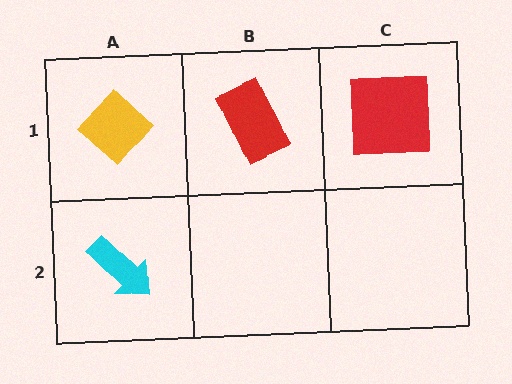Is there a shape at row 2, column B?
No, that cell is empty.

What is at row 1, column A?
A yellow diamond.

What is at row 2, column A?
A cyan arrow.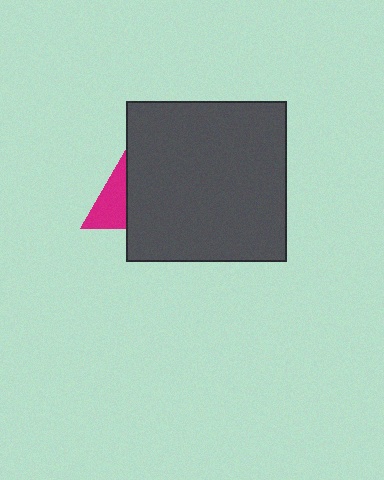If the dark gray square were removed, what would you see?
You would see the complete magenta triangle.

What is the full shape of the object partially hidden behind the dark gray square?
The partially hidden object is a magenta triangle.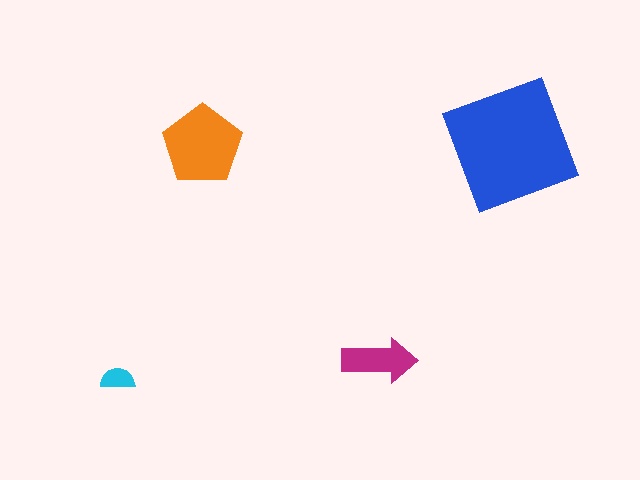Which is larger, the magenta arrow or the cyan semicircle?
The magenta arrow.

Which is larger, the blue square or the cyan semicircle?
The blue square.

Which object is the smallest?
The cyan semicircle.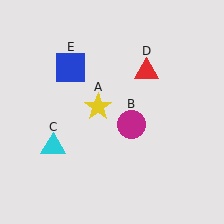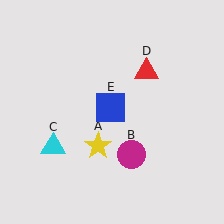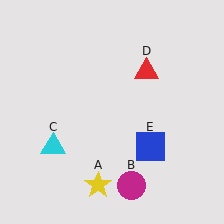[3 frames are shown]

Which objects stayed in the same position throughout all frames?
Cyan triangle (object C) and red triangle (object D) remained stationary.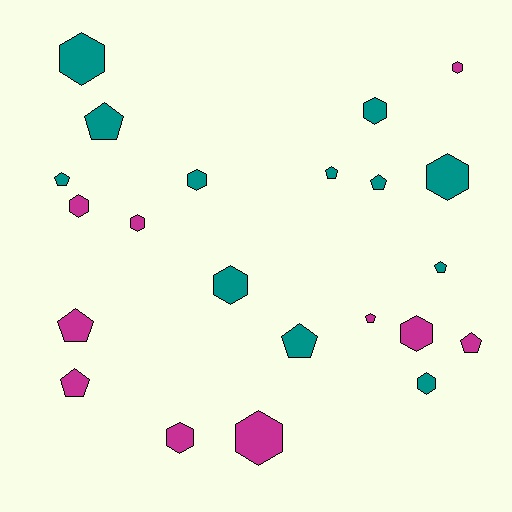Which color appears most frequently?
Teal, with 12 objects.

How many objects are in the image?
There are 22 objects.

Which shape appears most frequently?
Hexagon, with 12 objects.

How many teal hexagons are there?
There are 6 teal hexagons.